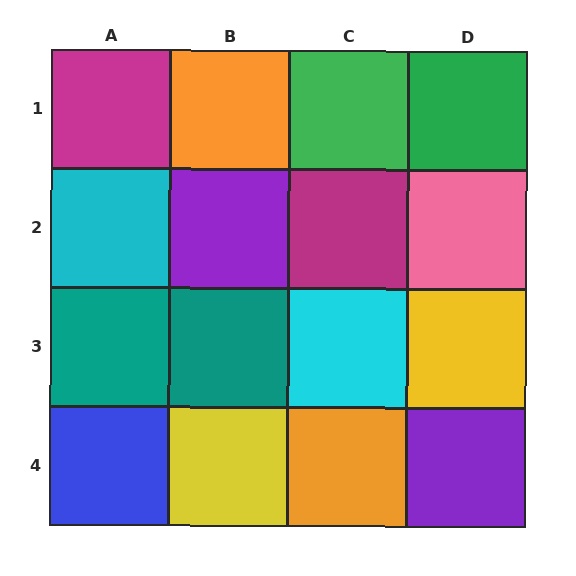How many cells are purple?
2 cells are purple.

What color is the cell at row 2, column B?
Purple.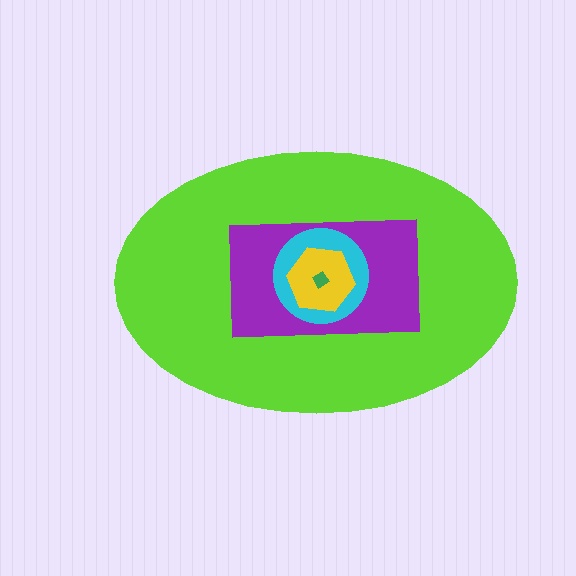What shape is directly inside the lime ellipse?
The purple rectangle.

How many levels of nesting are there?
5.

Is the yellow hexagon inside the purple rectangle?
Yes.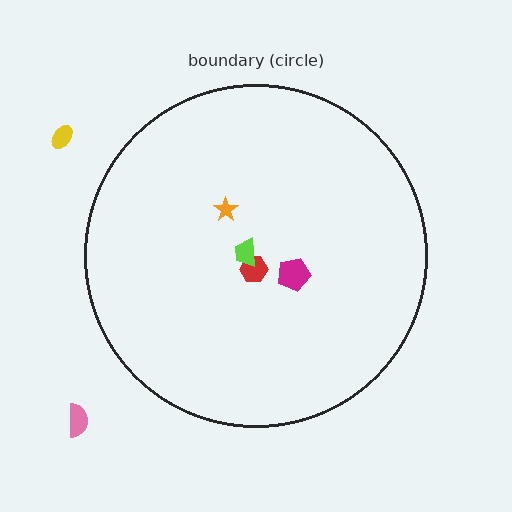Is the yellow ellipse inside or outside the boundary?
Outside.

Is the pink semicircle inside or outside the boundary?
Outside.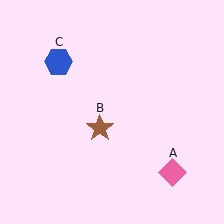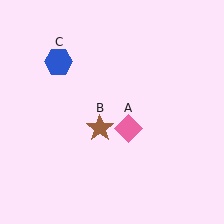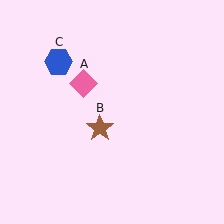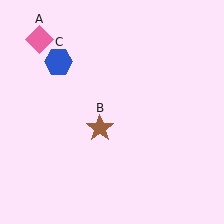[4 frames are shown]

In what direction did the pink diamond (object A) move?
The pink diamond (object A) moved up and to the left.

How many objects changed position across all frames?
1 object changed position: pink diamond (object A).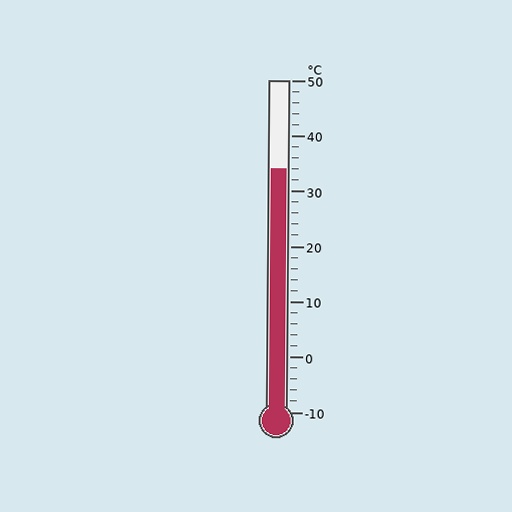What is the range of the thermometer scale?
The thermometer scale ranges from -10°C to 50°C.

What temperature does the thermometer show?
The thermometer shows approximately 34°C.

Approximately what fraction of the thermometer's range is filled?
The thermometer is filled to approximately 75% of its range.